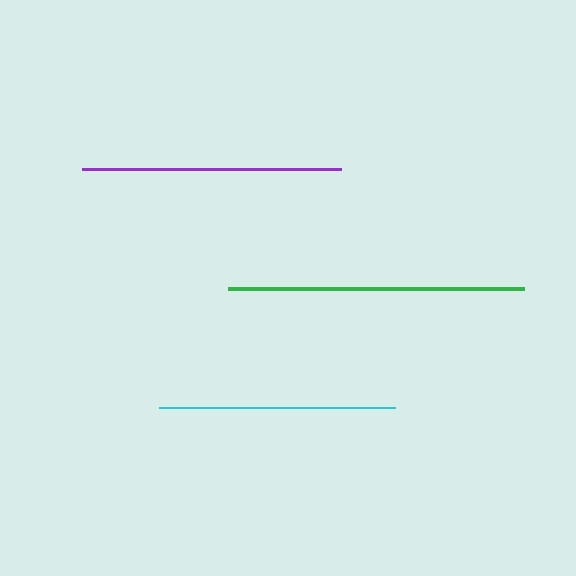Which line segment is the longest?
The green line is the longest at approximately 296 pixels.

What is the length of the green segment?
The green segment is approximately 296 pixels long.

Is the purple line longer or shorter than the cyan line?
The purple line is longer than the cyan line.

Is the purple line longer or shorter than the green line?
The green line is longer than the purple line.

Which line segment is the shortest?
The cyan line is the shortest at approximately 237 pixels.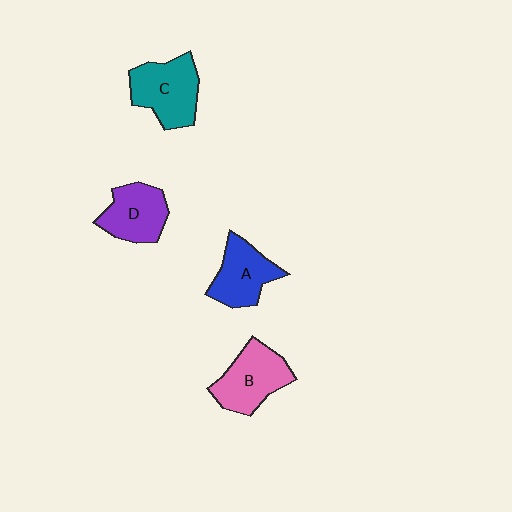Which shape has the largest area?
Shape C (teal).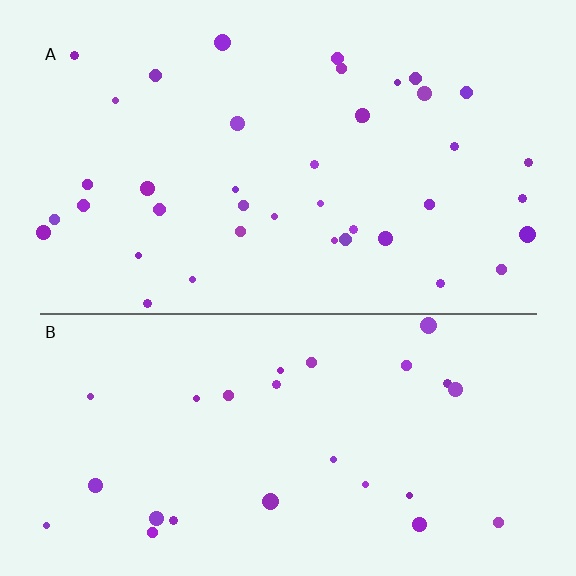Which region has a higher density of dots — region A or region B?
A (the top).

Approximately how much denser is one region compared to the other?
Approximately 1.5× — region A over region B.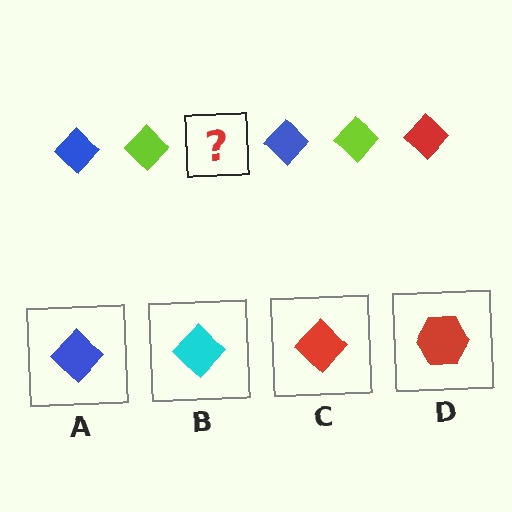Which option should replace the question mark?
Option C.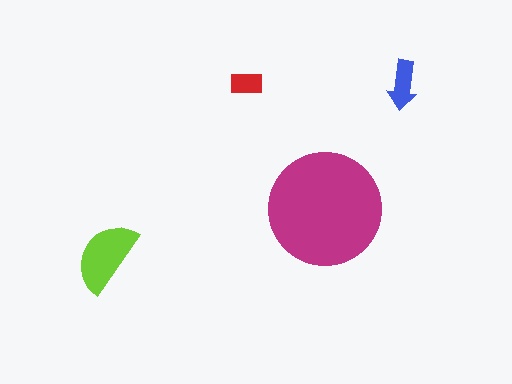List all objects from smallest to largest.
The red rectangle, the blue arrow, the lime semicircle, the magenta circle.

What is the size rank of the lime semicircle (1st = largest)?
2nd.